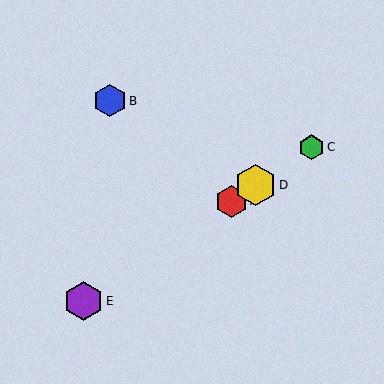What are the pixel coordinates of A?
Object A is at (232, 201).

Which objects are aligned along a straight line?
Objects A, C, D, E are aligned along a straight line.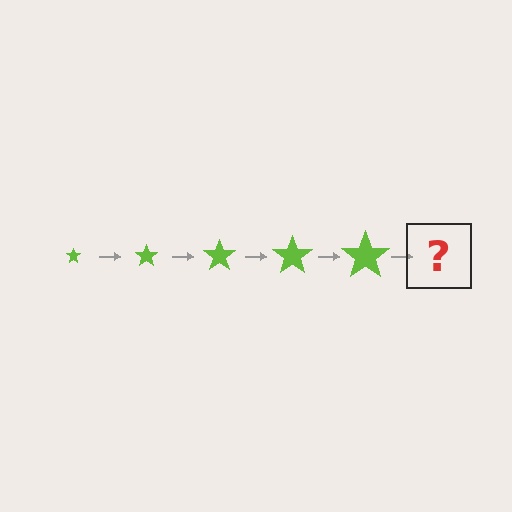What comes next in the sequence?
The next element should be a lime star, larger than the previous one.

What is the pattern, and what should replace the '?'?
The pattern is that the star gets progressively larger each step. The '?' should be a lime star, larger than the previous one.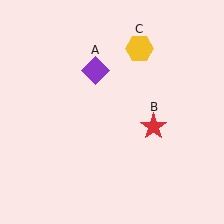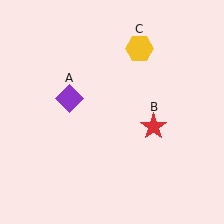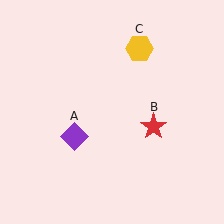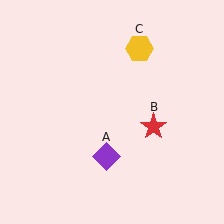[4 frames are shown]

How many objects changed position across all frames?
1 object changed position: purple diamond (object A).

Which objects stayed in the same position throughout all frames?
Red star (object B) and yellow hexagon (object C) remained stationary.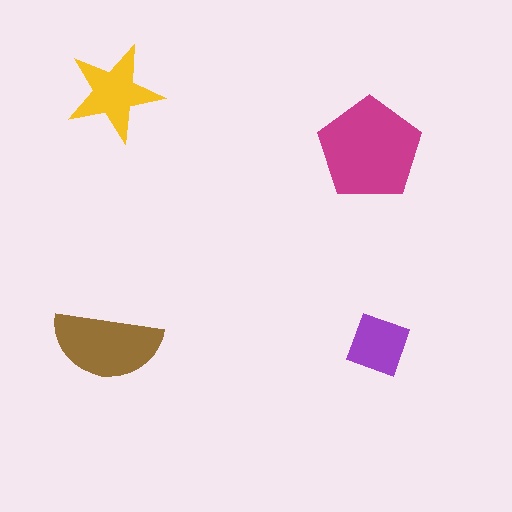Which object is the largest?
The magenta pentagon.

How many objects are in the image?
There are 4 objects in the image.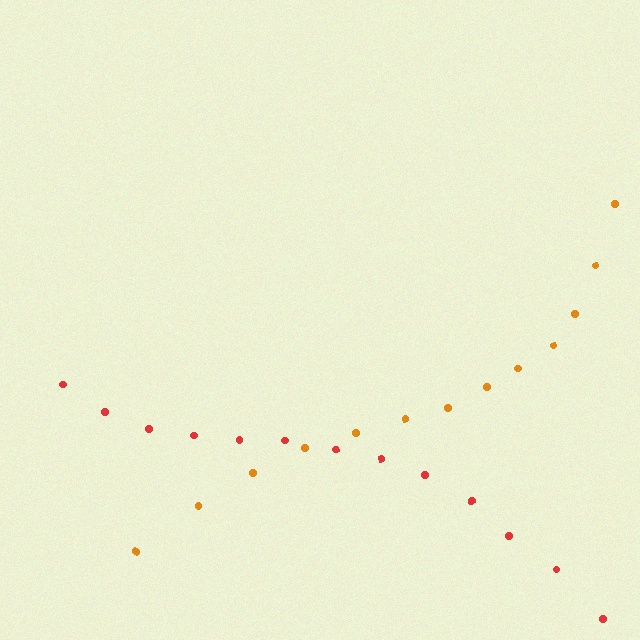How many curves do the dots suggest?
There are 2 distinct paths.